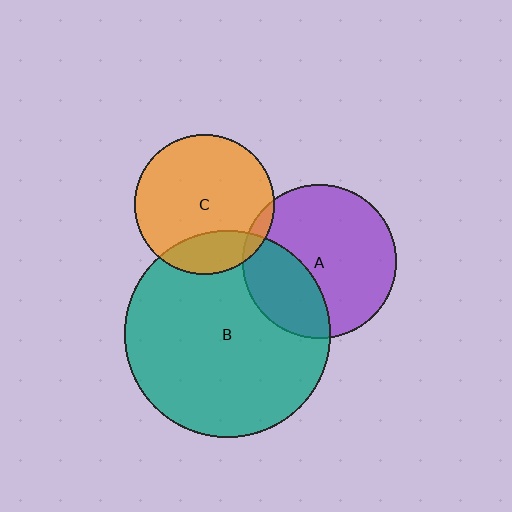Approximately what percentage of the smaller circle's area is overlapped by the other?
Approximately 20%.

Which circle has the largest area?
Circle B (teal).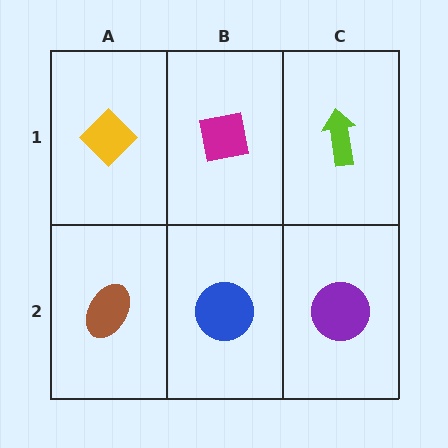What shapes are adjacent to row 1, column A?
A brown ellipse (row 2, column A), a magenta square (row 1, column B).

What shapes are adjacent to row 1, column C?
A purple circle (row 2, column C), a magenta square (row 1, column B).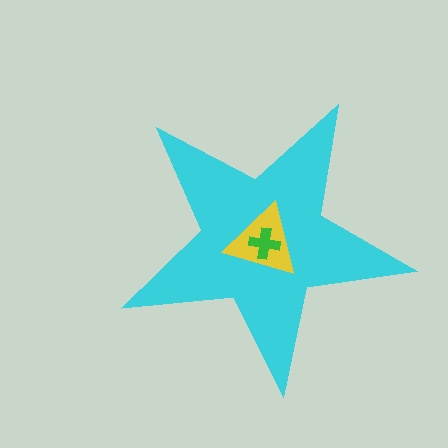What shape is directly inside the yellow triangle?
The green cross.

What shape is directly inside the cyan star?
The yellow triangle.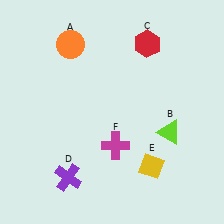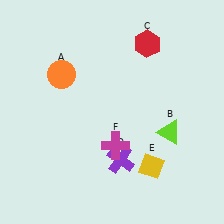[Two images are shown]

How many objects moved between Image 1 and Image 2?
2 objects moved between the two images.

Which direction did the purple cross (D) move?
The purple cross (D) moved right.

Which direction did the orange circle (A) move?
The orange circle (A) moved down.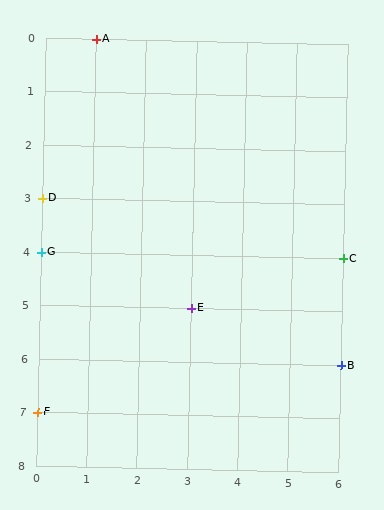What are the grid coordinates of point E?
Point E is at grid coordinates (3, 5).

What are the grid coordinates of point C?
Point C is at grid coordinates (6, 4).